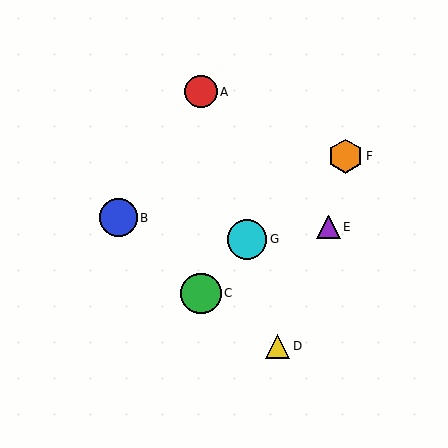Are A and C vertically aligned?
Yes, both are at x≈201.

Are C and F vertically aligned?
No, C is at x≈201 and F is at x≈346.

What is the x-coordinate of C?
Object C is at x≈201.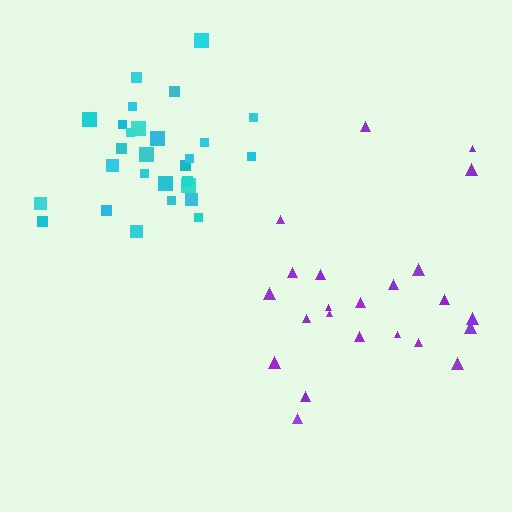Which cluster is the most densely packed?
Cyan.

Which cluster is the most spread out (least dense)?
Purple.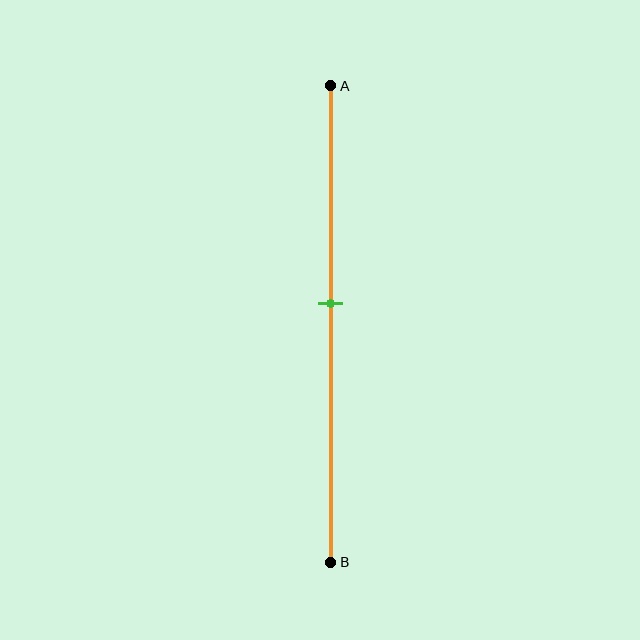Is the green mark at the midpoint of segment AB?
No, the mark is at about 45% from A, not at the 50% midpoint.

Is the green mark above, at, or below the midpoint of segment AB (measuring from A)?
The green mark is above the midpoint of segment AB.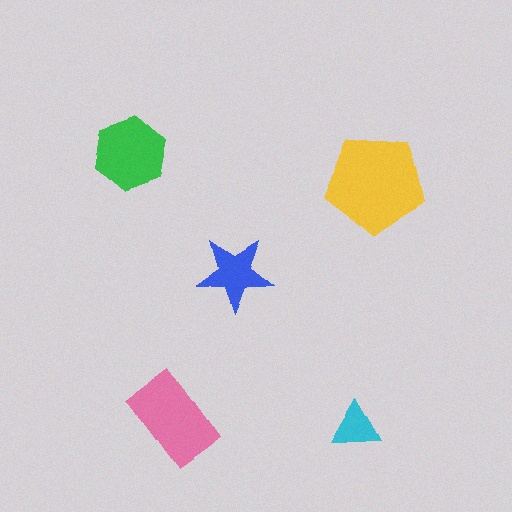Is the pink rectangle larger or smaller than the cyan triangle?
Larger.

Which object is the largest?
The yellow pentagon.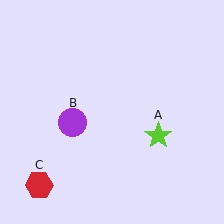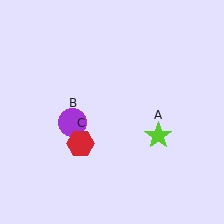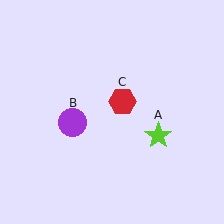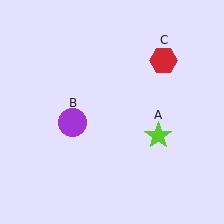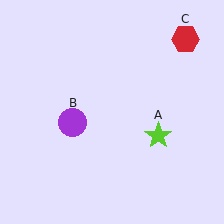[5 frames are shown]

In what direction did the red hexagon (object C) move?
The red hexagon (object C) moved up and to the right.